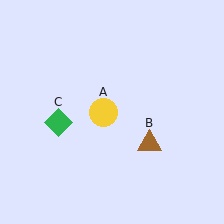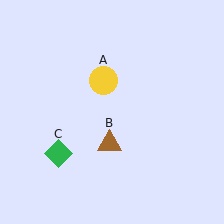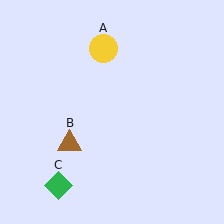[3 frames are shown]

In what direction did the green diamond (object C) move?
The green diamond (object C) moved down.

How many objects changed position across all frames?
3 objects changed position: yellow circle (object A), brown triangle (object B), green diamond (object C).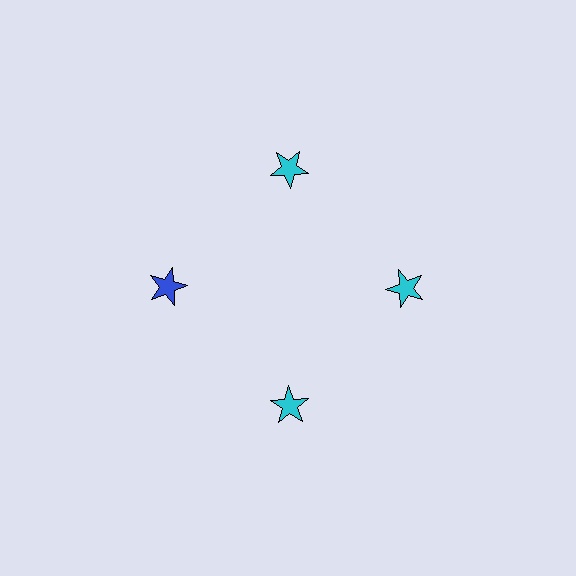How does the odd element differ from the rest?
It has a different color: blue instead of cyan.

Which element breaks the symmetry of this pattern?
The blue star at roughly the 9 o'clock position breaks the symmetry. All other shapes are cyan stars.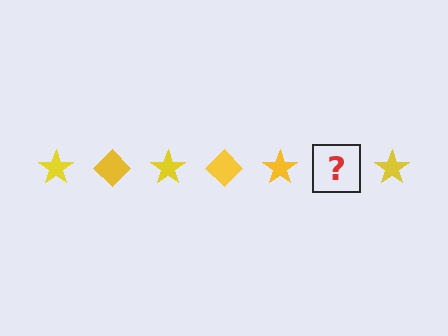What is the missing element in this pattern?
The missing element is a yellow diamond.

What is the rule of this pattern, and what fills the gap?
The rule is that the pattern cycles through star, diamond shapes in yellow. The gap should be filled with a yellow diamond.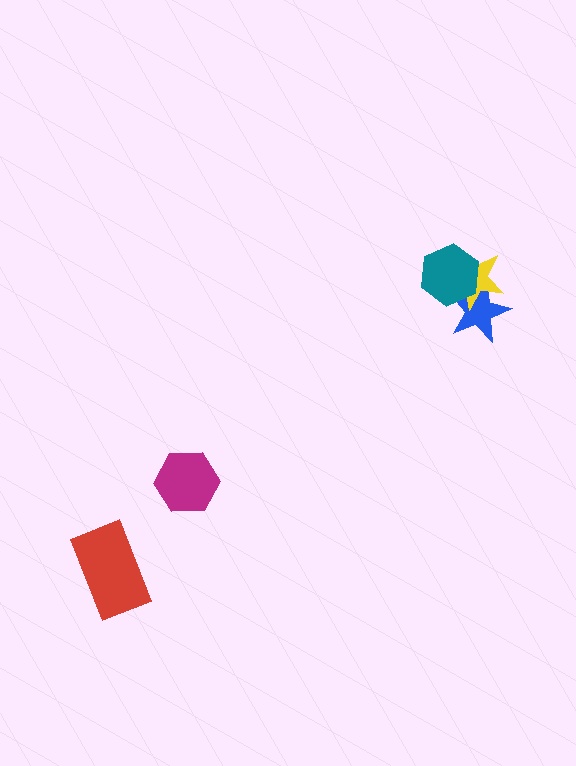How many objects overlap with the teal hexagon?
2 objects overlap with the teal hexagon.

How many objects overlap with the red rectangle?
0 objects overlap with the red rectangle.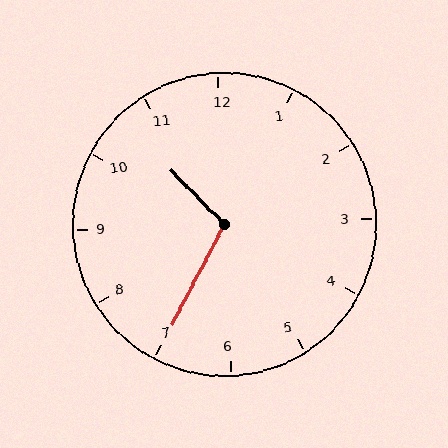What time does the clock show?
10:35.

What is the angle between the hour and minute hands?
Approximately 108 degrees.